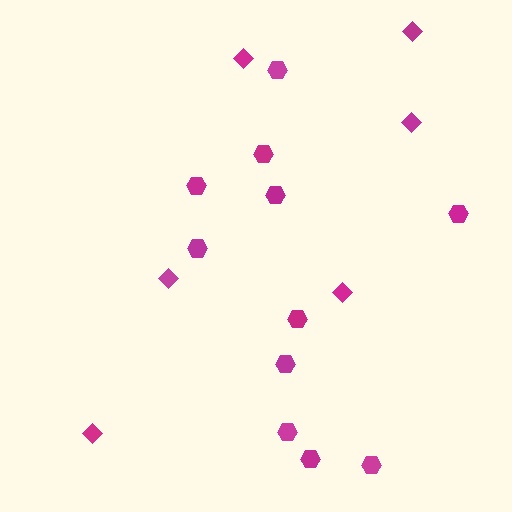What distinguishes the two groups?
There are 2 groups: one group of diamonds (6) and one group of hexagons (11).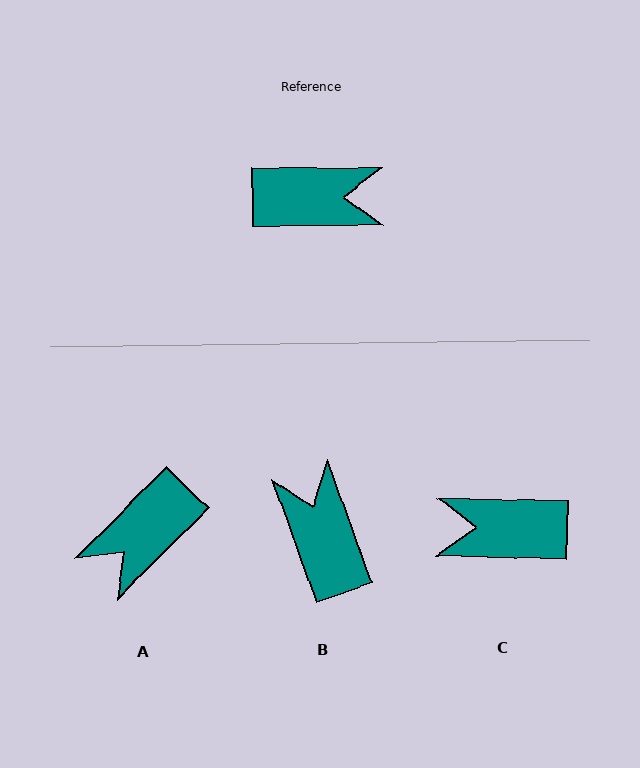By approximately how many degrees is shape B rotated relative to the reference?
Approximately 110 degrees counter-clockwise.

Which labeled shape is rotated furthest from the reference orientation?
C, about 178 degrees away.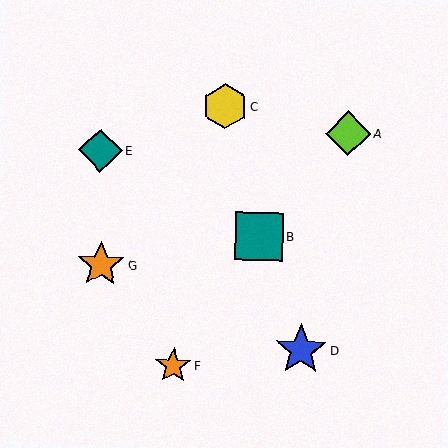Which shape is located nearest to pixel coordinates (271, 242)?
The teal square (labeled B) at (259, 236) is nearest to that location.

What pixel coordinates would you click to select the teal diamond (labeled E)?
Click at (100, 151) to select the teal diamond E.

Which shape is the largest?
The blue star (labeled D) is the largest.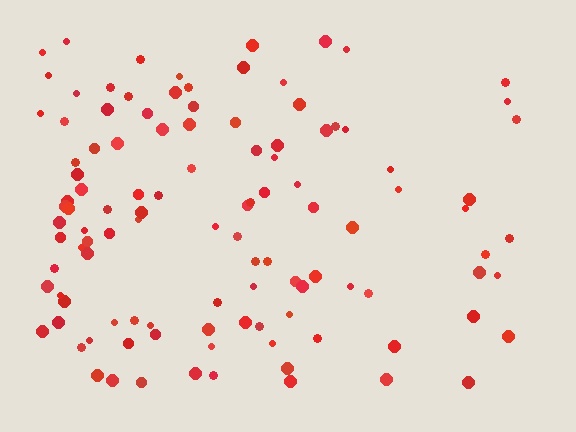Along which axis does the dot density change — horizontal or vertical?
Horizontal.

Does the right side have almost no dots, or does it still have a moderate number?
Still a moderate number, just noticeably fewer than the left.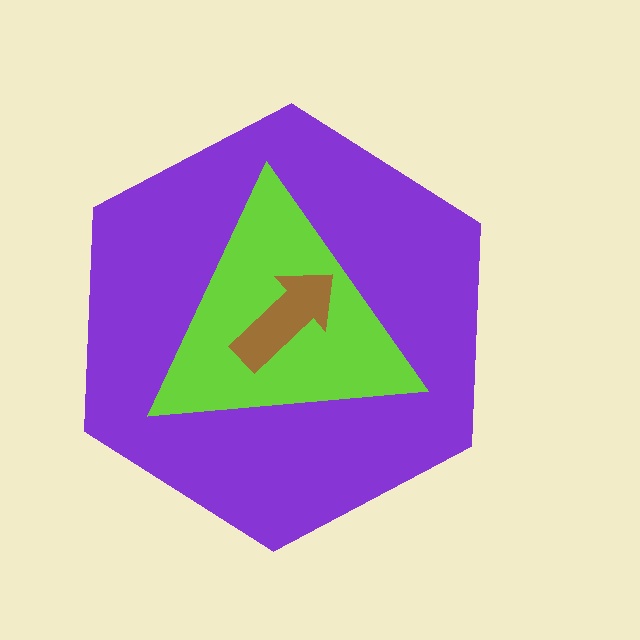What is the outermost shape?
The purple hexagon.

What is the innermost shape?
The brown arrow.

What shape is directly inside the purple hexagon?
The lime triangle.